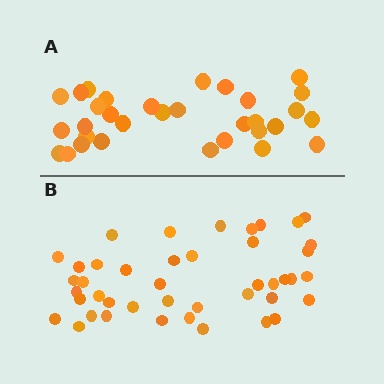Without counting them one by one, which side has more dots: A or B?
Region B (the bottom region) has more dots.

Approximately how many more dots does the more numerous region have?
Region B has roughly 12 or so more dots than region A.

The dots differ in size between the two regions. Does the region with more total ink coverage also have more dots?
No. Region A has more total ink coverage because its dots are larger, but region B actually contains more individual dots. Total area can be misleading — the number of items is what matters here.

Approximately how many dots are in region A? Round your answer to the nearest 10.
About 30 dots. (The exact count is 32, which rounds to 30.)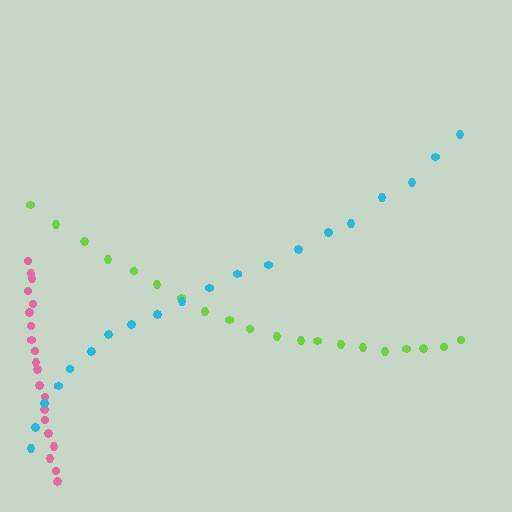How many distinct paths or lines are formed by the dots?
There are 3 distinct paths.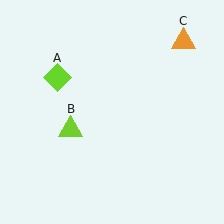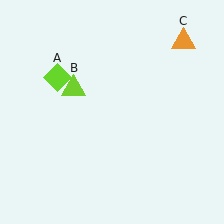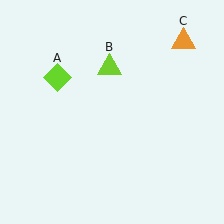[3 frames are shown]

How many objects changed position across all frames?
1 object changed position: lime triangle (object B).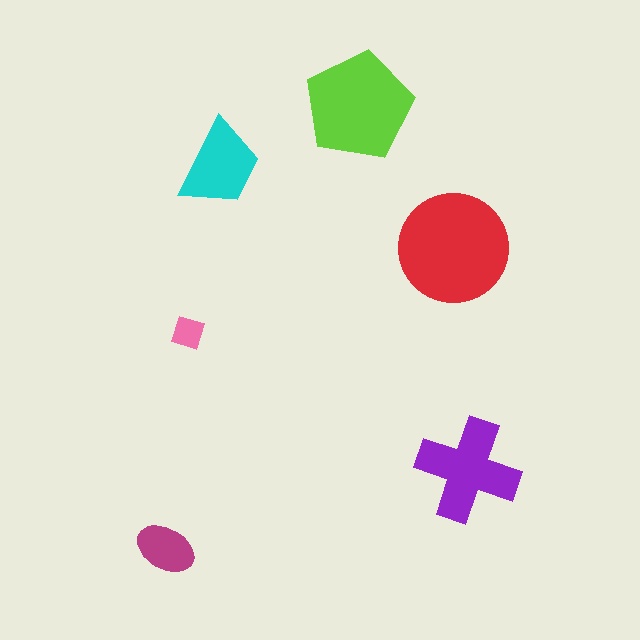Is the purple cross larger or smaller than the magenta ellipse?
Larger.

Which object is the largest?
The red circle.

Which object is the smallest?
The pink diamond.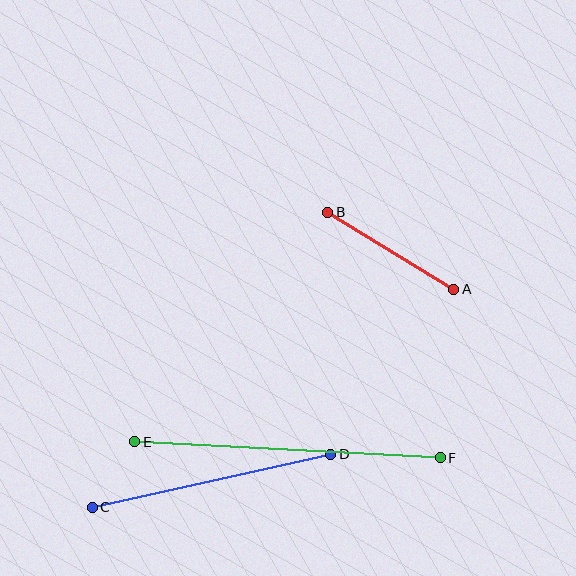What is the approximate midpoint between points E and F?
The midpoint is at approximately (287, 450) pixels.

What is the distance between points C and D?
The distance is approximately 244 pixels.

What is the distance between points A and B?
The distance is approximately 147 pixels.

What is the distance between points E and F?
The distance is approximately 306 pixels.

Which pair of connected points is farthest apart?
Points E and F are farthest apart.